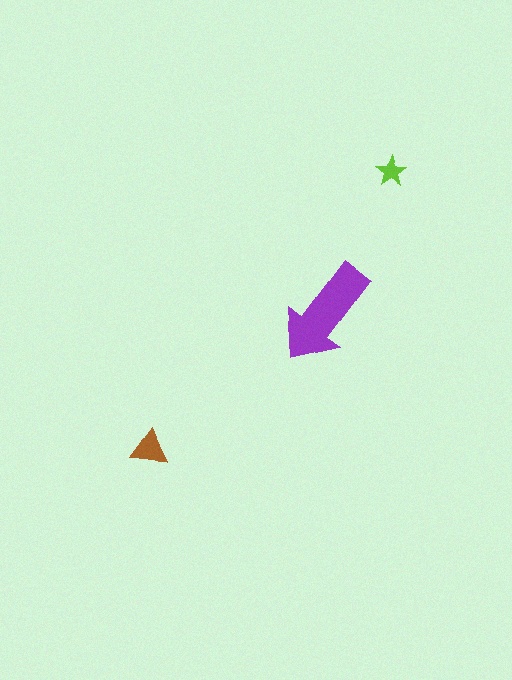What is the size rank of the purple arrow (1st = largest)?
1st.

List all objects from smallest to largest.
The lime star, the brown triangle, the purple arrow.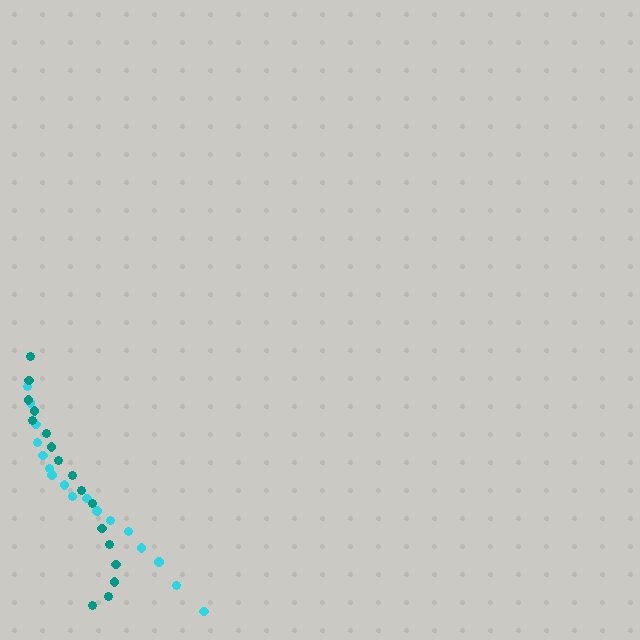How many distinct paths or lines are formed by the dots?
There are 2 distinct paths.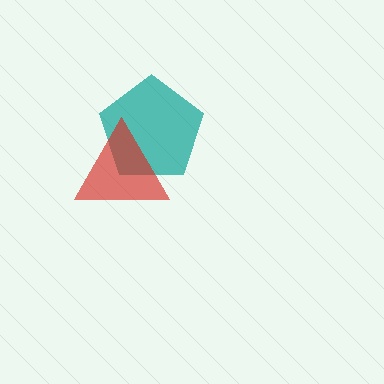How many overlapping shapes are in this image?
There are 2 overlapping shapes in the image.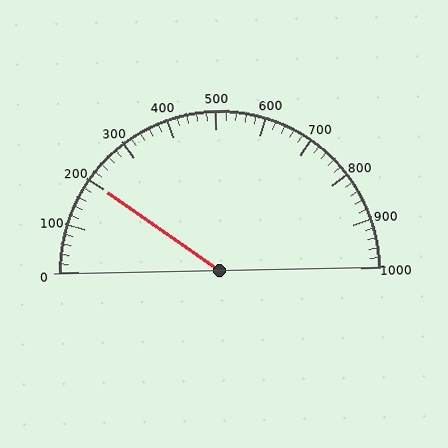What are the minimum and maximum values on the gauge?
The gauge ranges from 0 to 1000.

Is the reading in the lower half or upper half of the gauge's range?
The reading is in the lower half of the range (0 to 1000).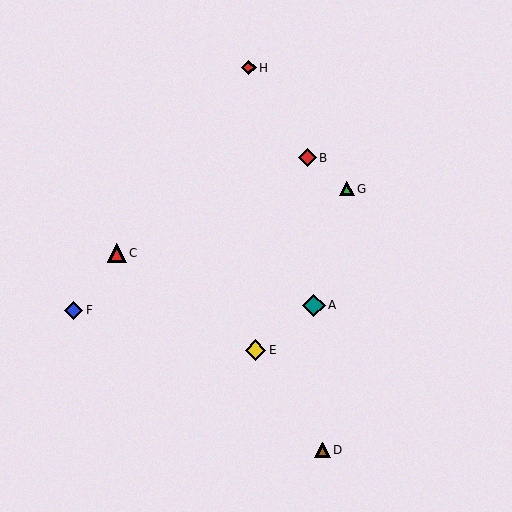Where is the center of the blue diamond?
The center of the blue diamond is at (74, 310).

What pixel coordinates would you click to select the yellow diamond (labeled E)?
Click at (256, 350) to select the yellow diamond E.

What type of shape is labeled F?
Shape F is a blue diamond.